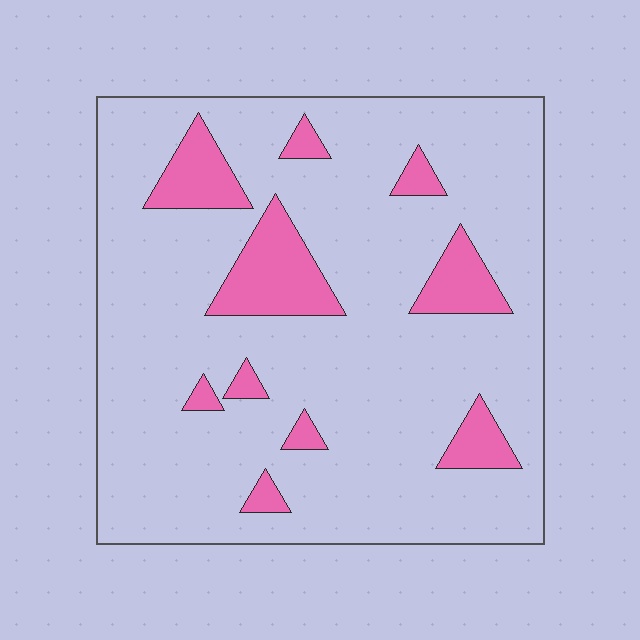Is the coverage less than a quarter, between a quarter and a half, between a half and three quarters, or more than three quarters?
Less than a quarter.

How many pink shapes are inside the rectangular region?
10.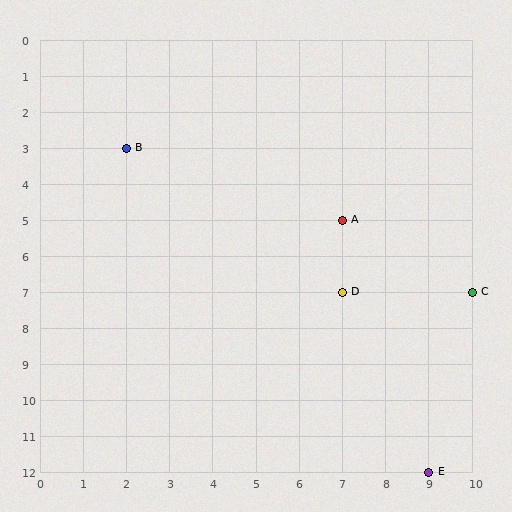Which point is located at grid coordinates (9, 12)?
Point E is at (9, 12).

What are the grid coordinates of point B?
Point B is at grid coordinates (2, 3).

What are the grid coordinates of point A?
Point A is at grid coordinates (7, 5).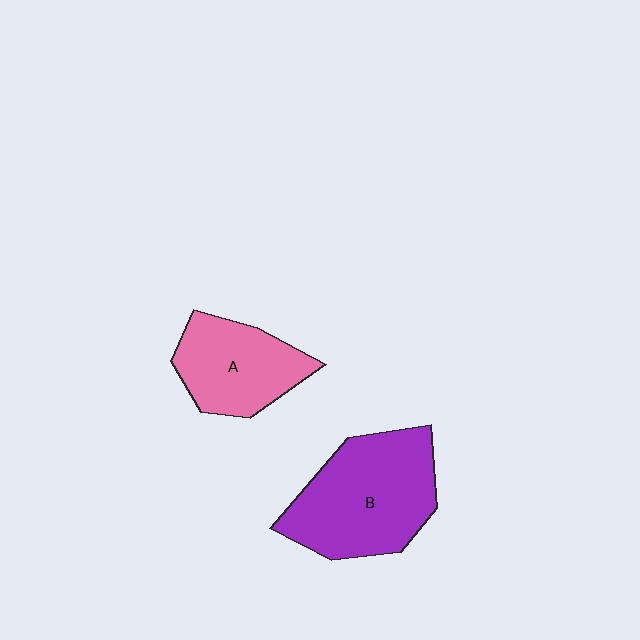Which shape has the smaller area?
Shape A (pink).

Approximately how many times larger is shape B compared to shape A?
Approximately 1.5 times.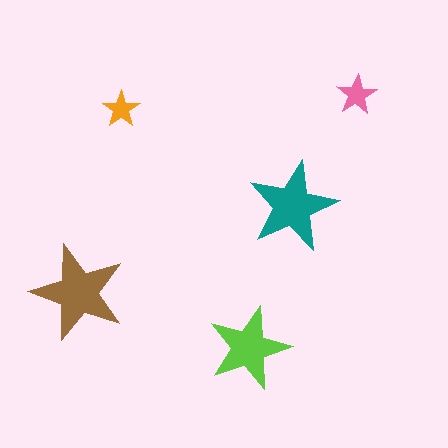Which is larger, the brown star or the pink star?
The brown one.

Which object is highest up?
The pink star is topmost.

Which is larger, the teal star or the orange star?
The teal one.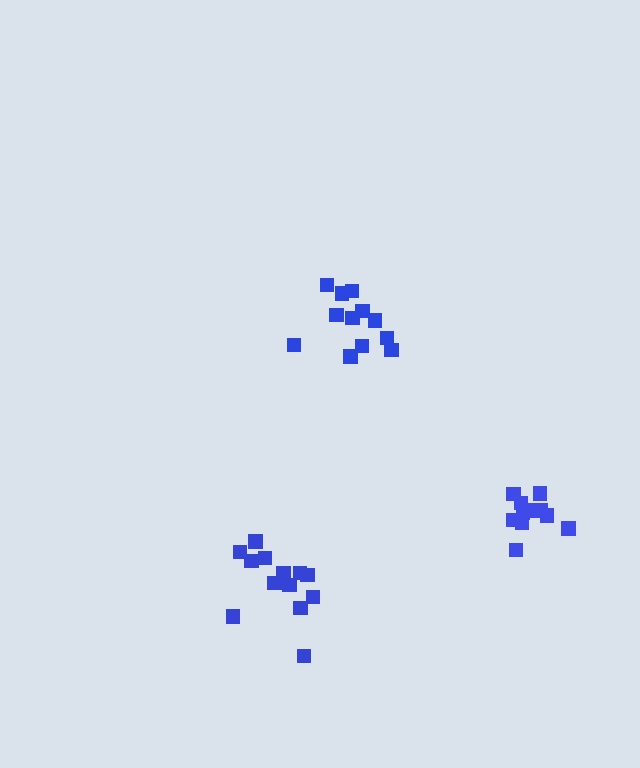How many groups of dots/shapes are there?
There are 3 groups.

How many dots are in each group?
Group 1: 12 dots, Group 2: 13 dots, Group 3: 11 dots (36 total).